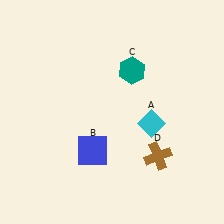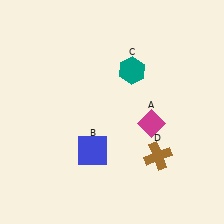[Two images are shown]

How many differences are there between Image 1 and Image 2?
There is 1 difference between the two images.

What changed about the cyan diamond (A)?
In Image 1, A is cyan. In Image 2, it changed to magenta.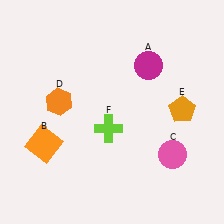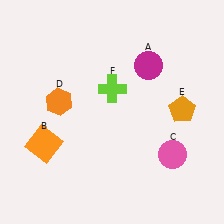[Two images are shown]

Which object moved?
The lime cross (F) moved up.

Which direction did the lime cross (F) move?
The lime cross (F) moved up.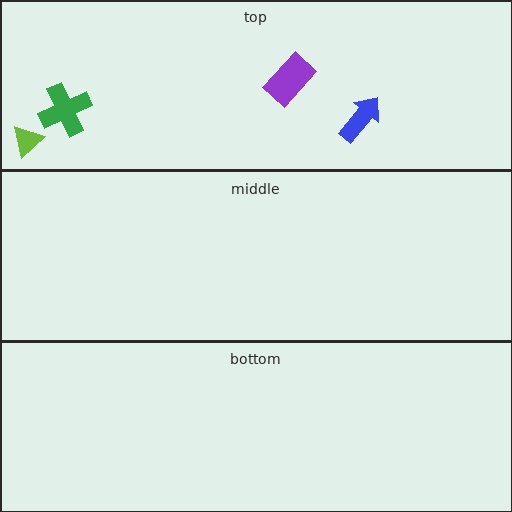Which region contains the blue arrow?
The top region.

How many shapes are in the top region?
4.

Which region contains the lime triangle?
The top region.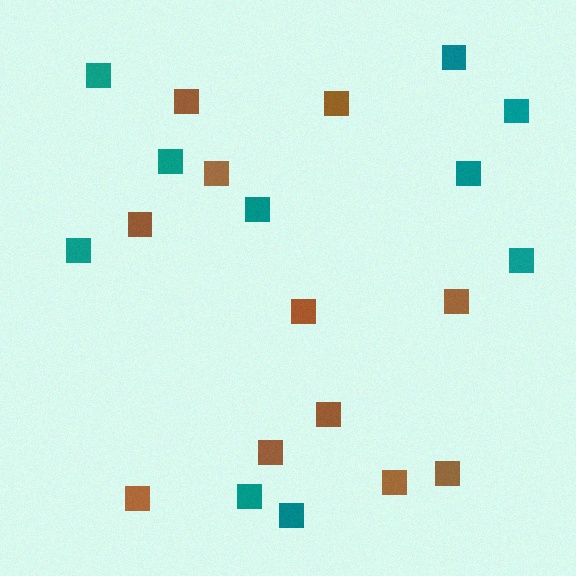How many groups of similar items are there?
There are 2 groups: one group of brown squares (11) and one group of teal squares (10).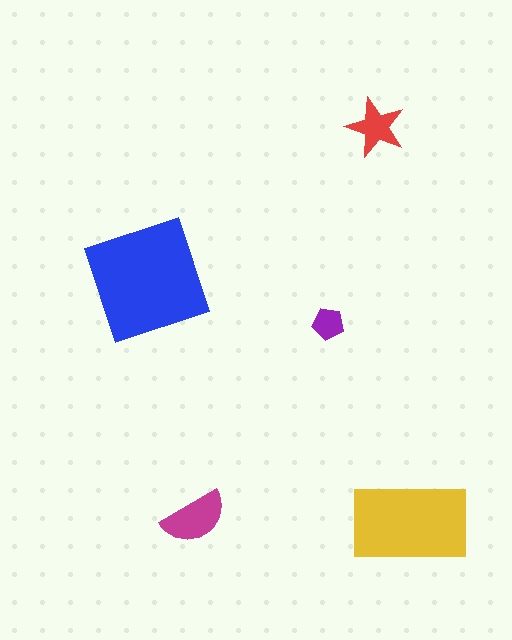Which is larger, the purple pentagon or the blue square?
The blue square.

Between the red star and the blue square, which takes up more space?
The blue square.